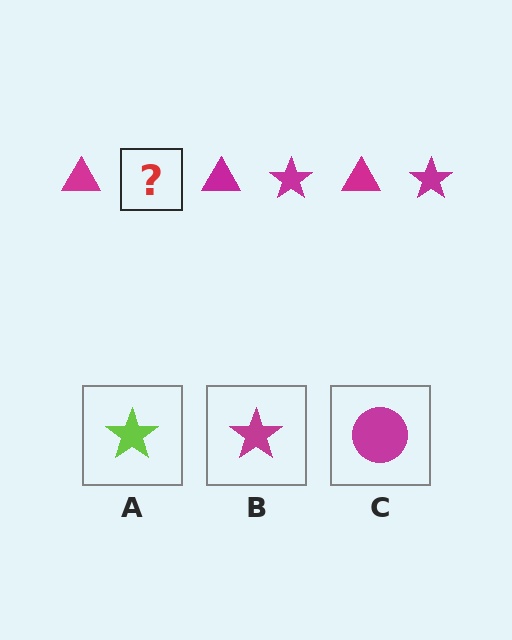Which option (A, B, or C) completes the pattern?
B.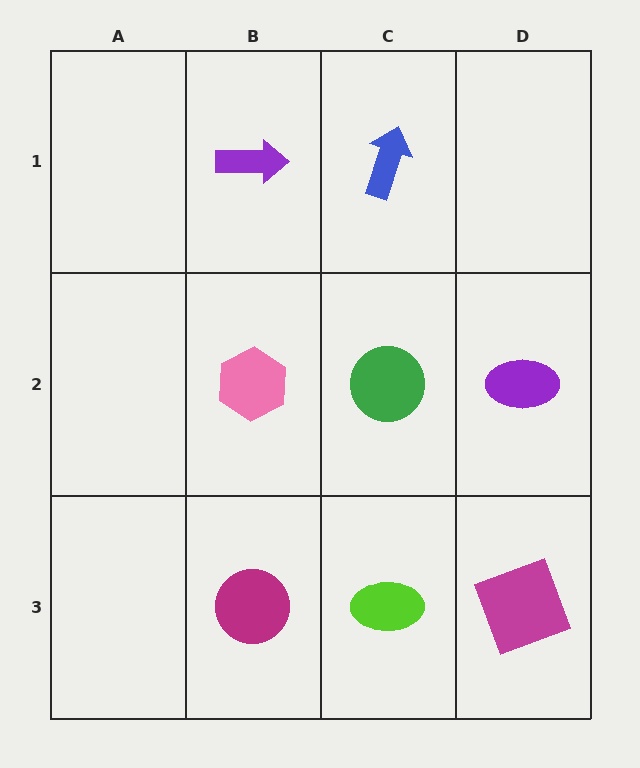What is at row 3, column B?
A magenta circle.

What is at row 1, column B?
A purple arrow.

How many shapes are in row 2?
3 shapes.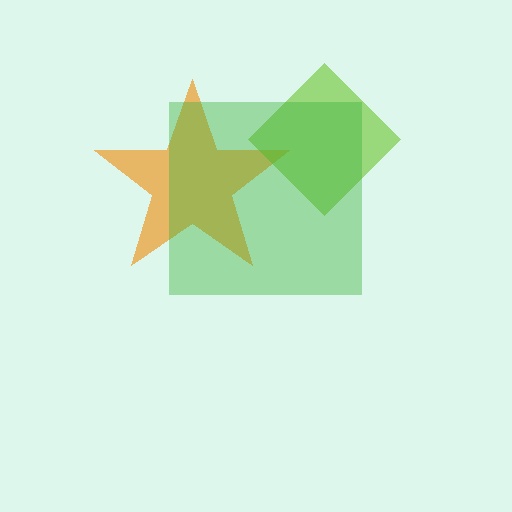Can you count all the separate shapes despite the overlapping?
Yes, there are 3 separate shapes.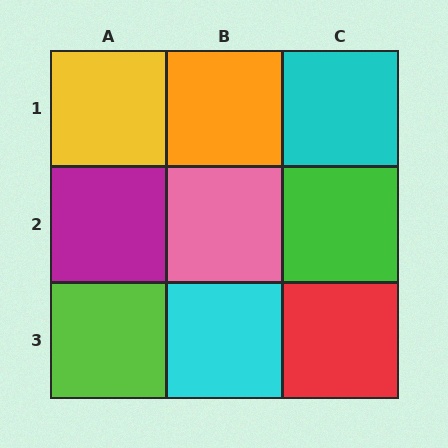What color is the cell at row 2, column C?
Green.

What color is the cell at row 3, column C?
Red.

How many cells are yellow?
1 cell is yellow.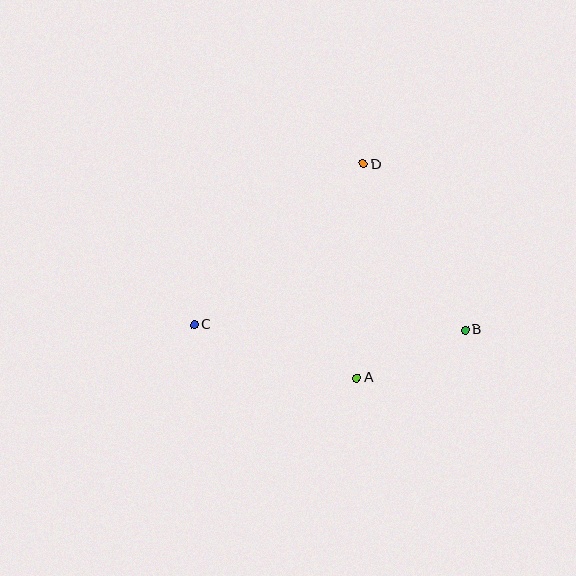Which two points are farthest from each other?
Points B and C are farthest from each other.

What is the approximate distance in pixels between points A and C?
The distance between A and C is approximately 171 pixels.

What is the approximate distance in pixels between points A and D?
The distance between A and D is approximately 214 pixels.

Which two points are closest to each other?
Points A and B are closest to each other.